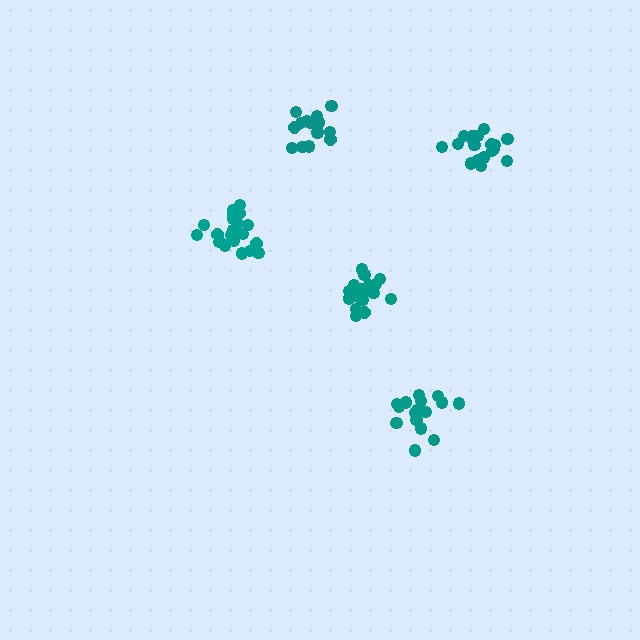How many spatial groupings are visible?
There are 5 spatial groupings.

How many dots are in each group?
Group 1: 17 dots, Group 2: 20 dots, Group 3: 17 dots, Group 4: 17 dots, Group 5: 18 dots (89 total).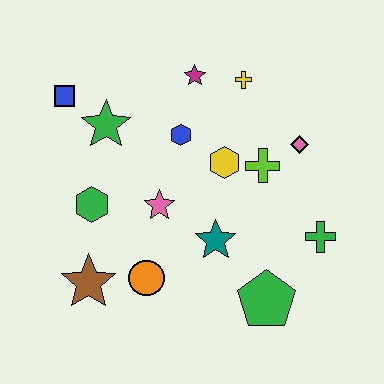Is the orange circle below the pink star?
Yes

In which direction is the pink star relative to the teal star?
The pink star is to the left of the teal star.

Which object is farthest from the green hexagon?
The green cross is farthest from the green hexagon.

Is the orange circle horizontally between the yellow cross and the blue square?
Yes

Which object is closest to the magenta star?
The yellow cross is closest to the magenta star.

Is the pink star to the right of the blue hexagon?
No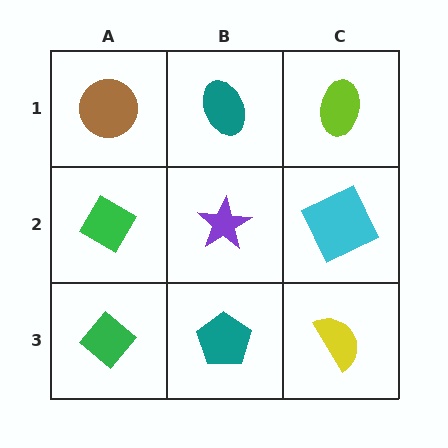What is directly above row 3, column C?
A cyan square.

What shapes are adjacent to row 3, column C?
A cyan square (row 2, column C), a teal pentagon (row 3, column B).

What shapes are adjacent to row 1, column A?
A green diamond (row 2, column A), a teal ellipse (row 1, column B).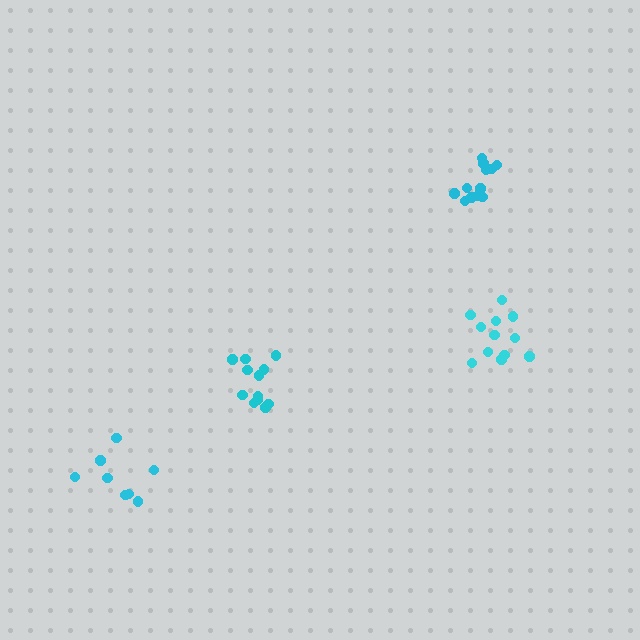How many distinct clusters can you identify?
There are 4 distinct clusters.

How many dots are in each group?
Group 1: 12 dots, Group 2: 8 dots, Group 3: 13 dots, Group 4: 12 dots (45 total).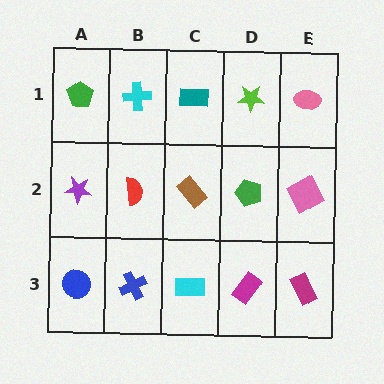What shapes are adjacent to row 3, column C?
A brown rectangle (row 2, column C), a blue cross (row 3, column B), a magenta rectangle (row 3, column D).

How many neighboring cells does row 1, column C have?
3.